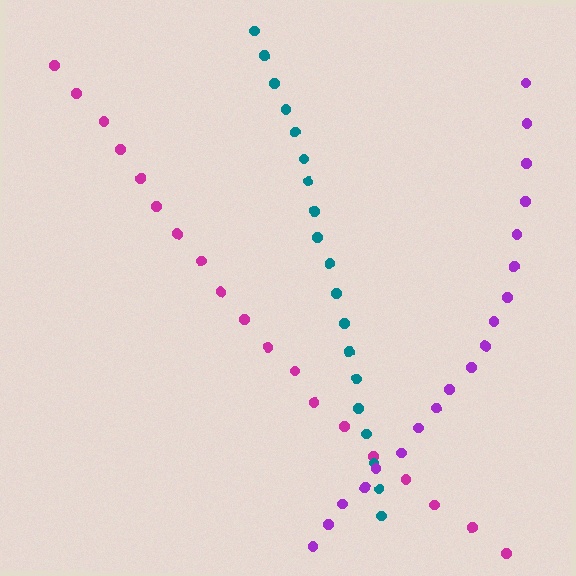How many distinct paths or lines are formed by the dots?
There are 3 distinct paths.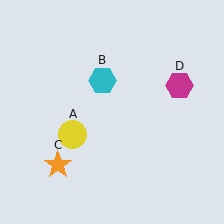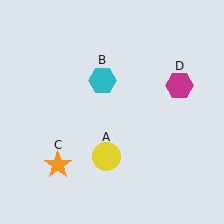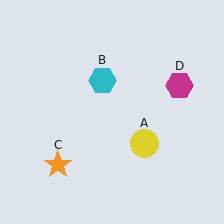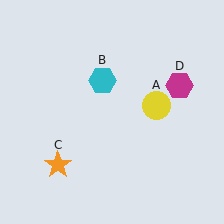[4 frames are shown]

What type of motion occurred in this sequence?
The yellow circle (object A) rotated counterclockwise around the center of the scene.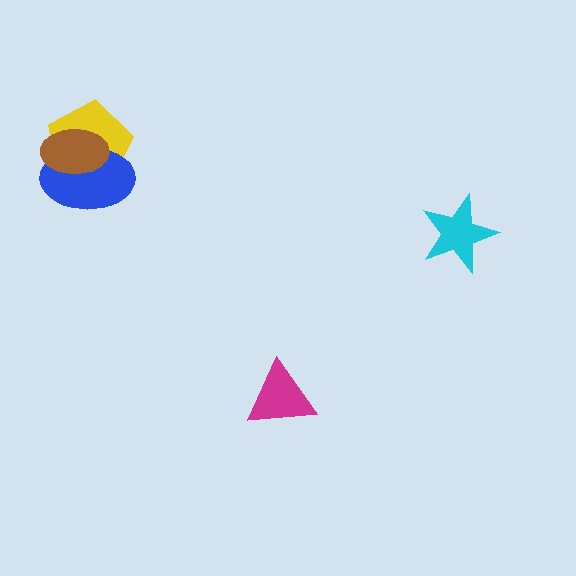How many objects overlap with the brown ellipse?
2 objects overlap with the brown ellipse.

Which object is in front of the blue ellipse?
The brown ellipse is in front of the blue ellipse.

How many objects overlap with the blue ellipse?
2 objects overlap with the blue ellipse.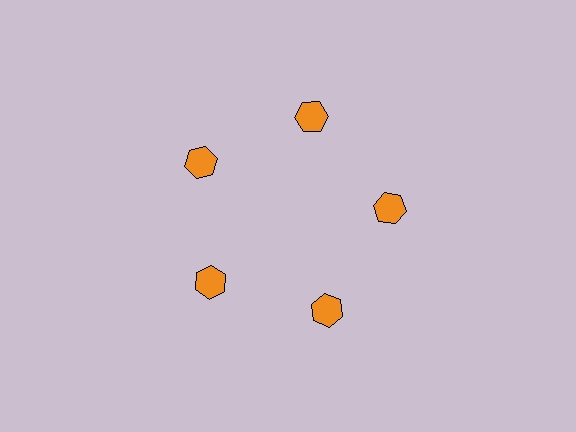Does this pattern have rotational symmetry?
Yes, this pattern has 5-fold rotational symmetry. It looks the same after rotating 72 degrees around the center.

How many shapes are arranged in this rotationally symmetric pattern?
There are 5 shapes, arranged in 5 groups of 1.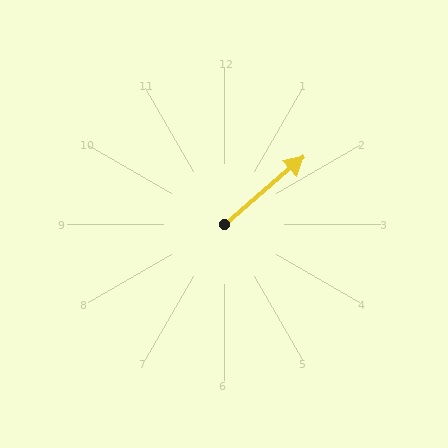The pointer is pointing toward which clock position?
Roughly 2 o'clock.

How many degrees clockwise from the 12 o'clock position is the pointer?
Approximately 50 degrees.